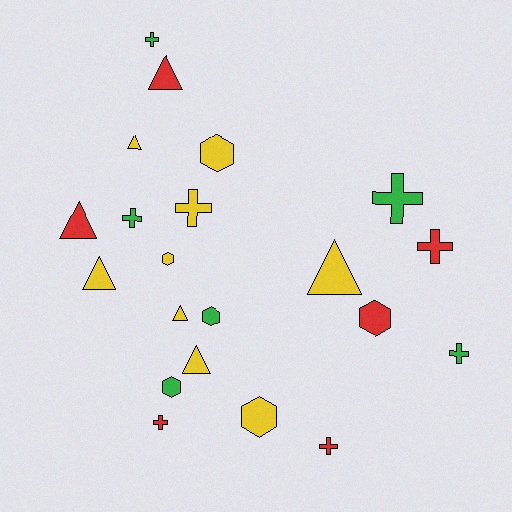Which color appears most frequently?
Yellow, with 9 objects.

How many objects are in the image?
There are 21 objects.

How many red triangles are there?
There are 2 red triangles.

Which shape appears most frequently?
Cross, with 8 objects.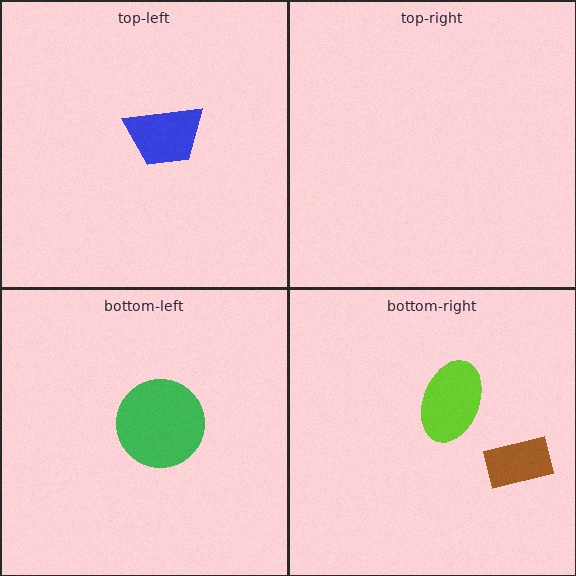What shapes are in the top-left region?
The blue trapezoid.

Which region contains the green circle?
The bottom-left region.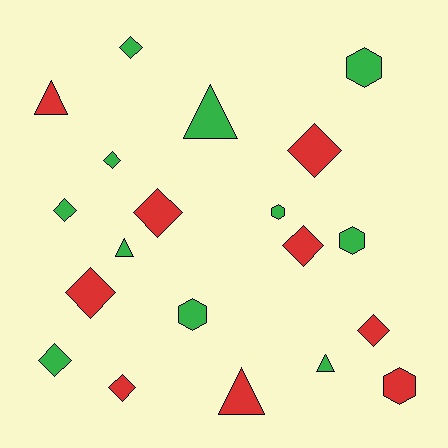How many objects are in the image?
There are 20 objects.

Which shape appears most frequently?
Diamond, with 10 objects.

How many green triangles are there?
There are 3 green triangles.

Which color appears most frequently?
Green, with 11 objects.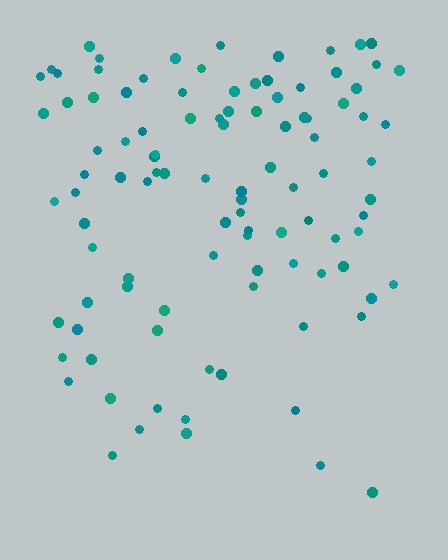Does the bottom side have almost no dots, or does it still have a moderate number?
Still a moderate number, just noticeably fewer than the top.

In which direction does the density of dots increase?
From bottom to top, with the top side densest.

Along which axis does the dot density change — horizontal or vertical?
Vertical.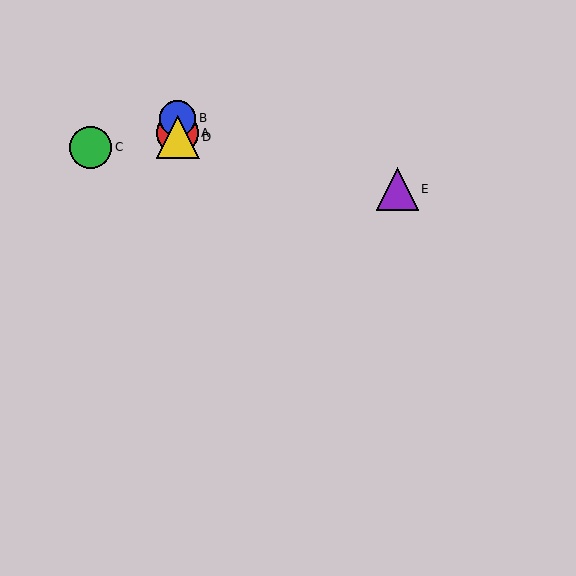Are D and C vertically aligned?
No, D is at x≈178 and C is at x≈91.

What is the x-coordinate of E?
Object E is at x≈397.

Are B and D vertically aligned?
Yes, both are at x≈178.